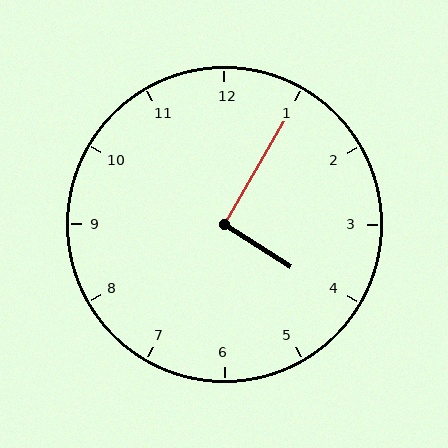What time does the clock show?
4:05.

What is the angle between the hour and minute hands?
Approximately 92 degrees.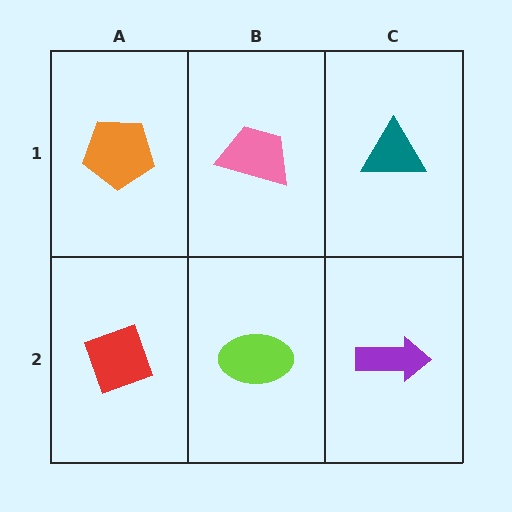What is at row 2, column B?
A lime ellipse.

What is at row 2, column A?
A red diamond.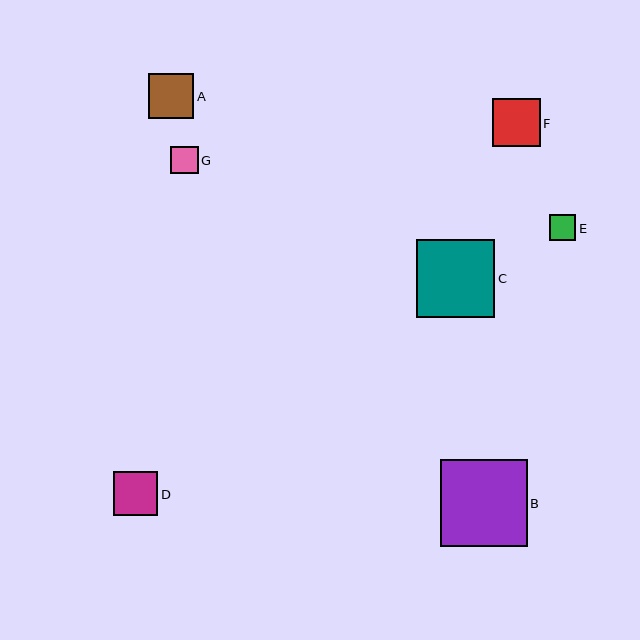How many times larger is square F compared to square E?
Square F is approximately 1.8 times the size of square E.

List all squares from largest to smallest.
From largest to smallest: B, C, F, A, D, G, E.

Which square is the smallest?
Square E is the smallest with a size of approximately 26 pixels.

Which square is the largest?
Square B is the largest with a size of approximately 87 pixels.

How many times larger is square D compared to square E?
Square D is approximately 1.7 times the size of square E.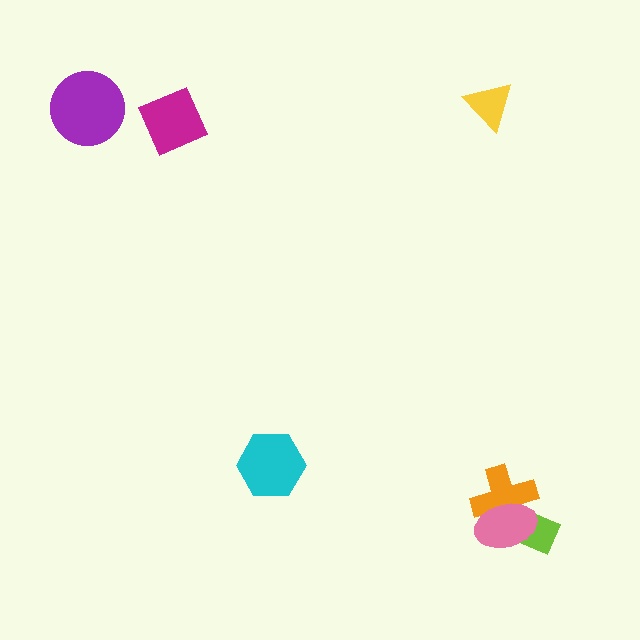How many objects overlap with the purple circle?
0 objects overlap with the purple circle.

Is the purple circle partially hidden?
No, no other shape covers it.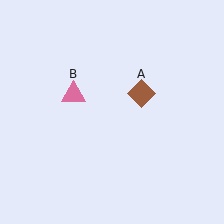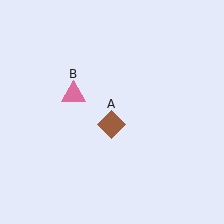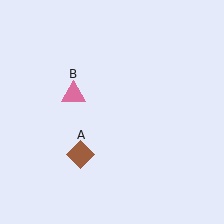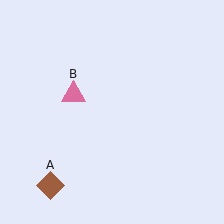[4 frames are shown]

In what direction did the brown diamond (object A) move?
The brown diamond (object A) moved down and to the left.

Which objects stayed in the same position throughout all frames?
Pink triangle (object B) remained stationary.